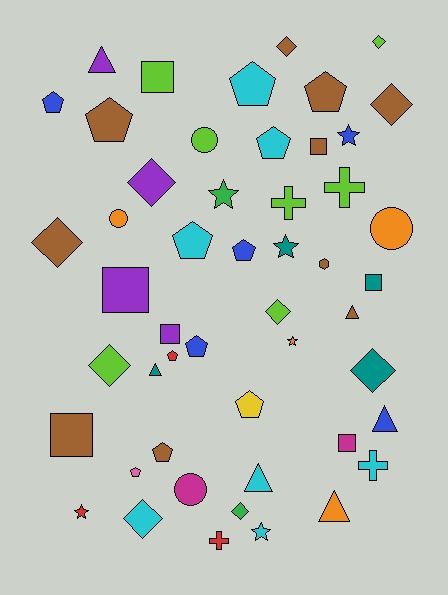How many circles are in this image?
There are 4 circles.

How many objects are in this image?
There are 50 objects.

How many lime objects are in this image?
There are 7 lime objects.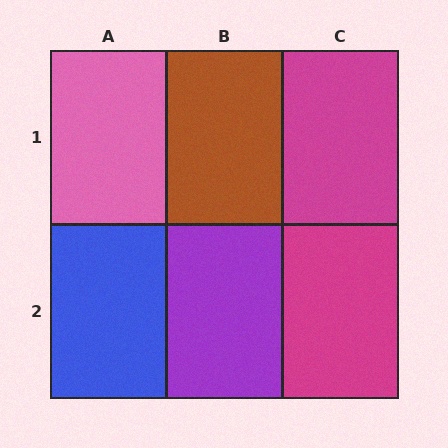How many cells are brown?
1 cell is brown.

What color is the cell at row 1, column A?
Pink.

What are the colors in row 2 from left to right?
Blue, purple, magenta.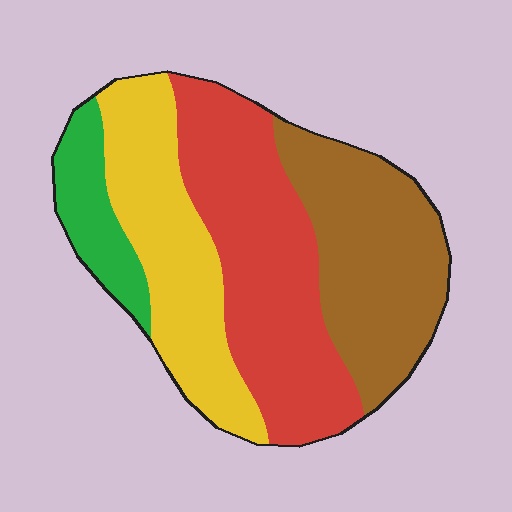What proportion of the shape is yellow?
Yellow takes up about one quarter (1/4) of the shape.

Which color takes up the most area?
Red, at roughly 35%.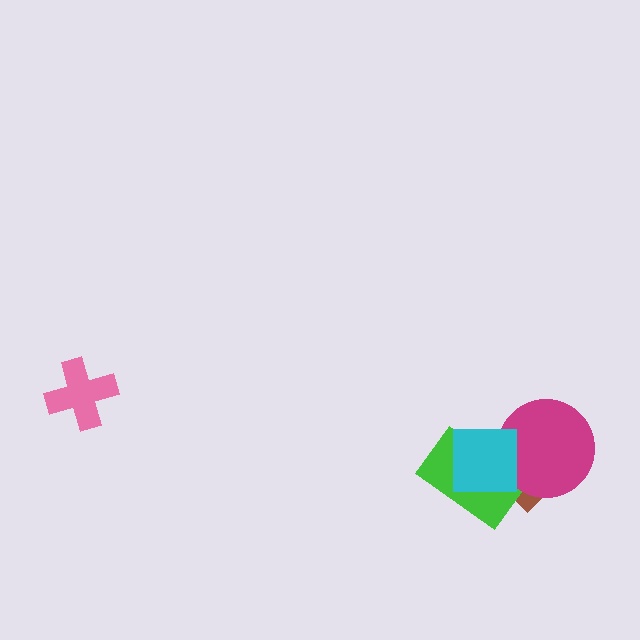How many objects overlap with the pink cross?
0 objects overlap with the pink cross.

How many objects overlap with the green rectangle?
3 objects overlap with the green rectangle.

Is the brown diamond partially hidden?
Yes, it is partially covered by another shape.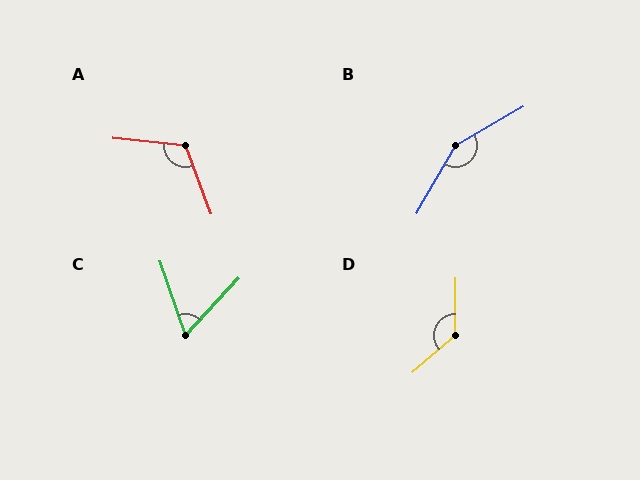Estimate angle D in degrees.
Approximately 131 degrees.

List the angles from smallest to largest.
C (62°), A (116°), D (131°), B (150°).